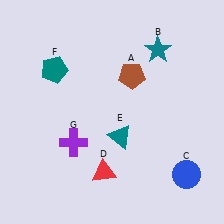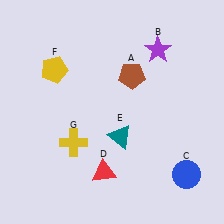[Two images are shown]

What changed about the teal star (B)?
In Image 1, B is teal. In Image 2, it changed to purple.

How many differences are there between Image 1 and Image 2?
There are 3 differences between the two images.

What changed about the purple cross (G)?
In Image 1, G is purple. In Image 2, it changed to yellow.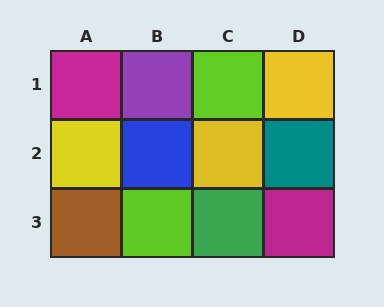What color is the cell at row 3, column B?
Lime.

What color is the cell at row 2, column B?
Blue.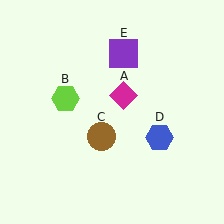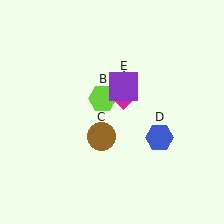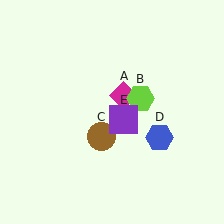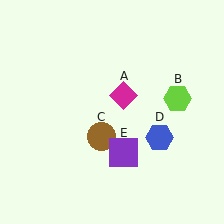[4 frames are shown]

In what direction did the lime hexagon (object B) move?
The lime hexagon (object B) moved right.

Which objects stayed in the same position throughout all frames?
Magenta diamond (object A) and brown circle (object C) and blue hexagon (object D) remained stationary.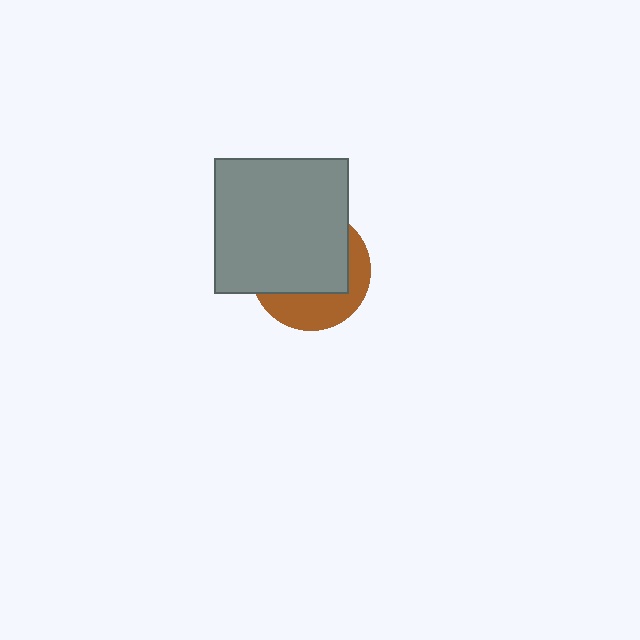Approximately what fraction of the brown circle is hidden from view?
Roughly 63% of the brown circle is hidden behind the gray square.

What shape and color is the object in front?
The object in front is a gray square.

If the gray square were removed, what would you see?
You would see the complete brown circle.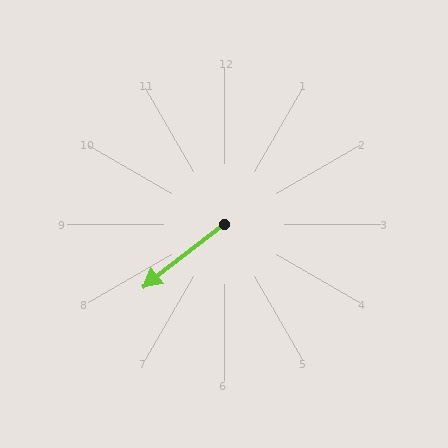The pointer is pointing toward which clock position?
Roughly 8 o'clock.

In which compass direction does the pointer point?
Southwest.